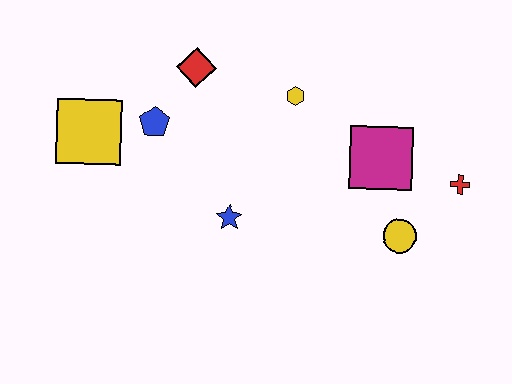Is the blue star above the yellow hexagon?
No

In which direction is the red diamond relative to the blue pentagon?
The red diamond is above the blue pentagon.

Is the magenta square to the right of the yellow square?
Yes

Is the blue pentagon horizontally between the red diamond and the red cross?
No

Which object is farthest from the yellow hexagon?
The yellow square is farthest from the yellow hexagon.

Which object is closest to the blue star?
The blue pentagon is closest to the blue star.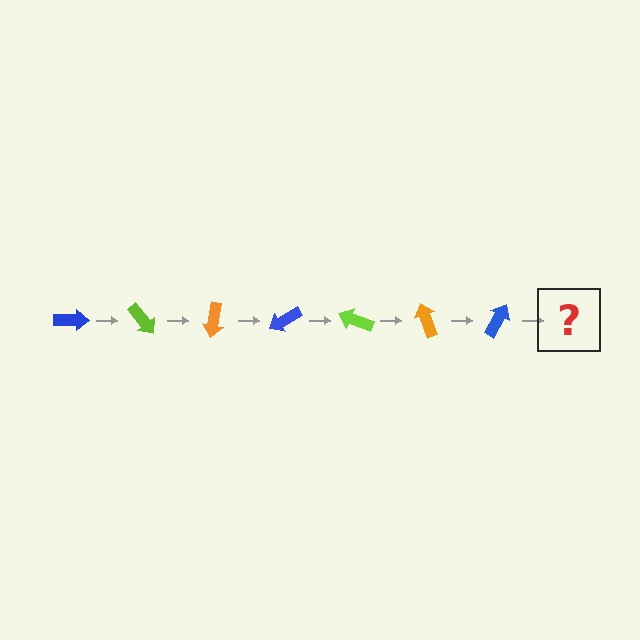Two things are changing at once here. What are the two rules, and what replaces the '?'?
The two rules are that it rotates 50 degrees each step and the color cycles through blue, lime, and orange. The '?' should be a lime arrow, rotated 350 degrees from the start.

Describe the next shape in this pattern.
It should be a lime arrow, rotated 350 degrees from the start.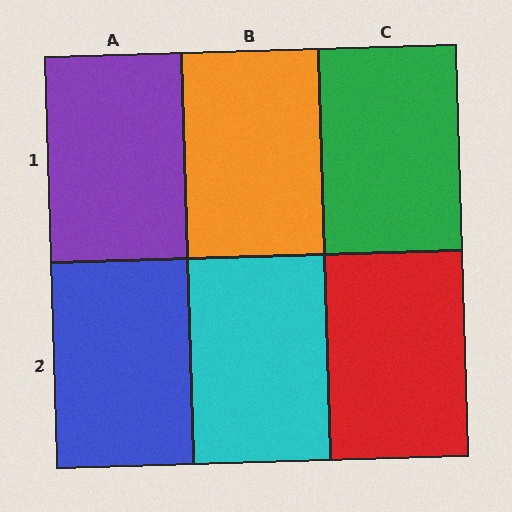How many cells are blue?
1 cell is blue.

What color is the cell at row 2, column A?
Blue.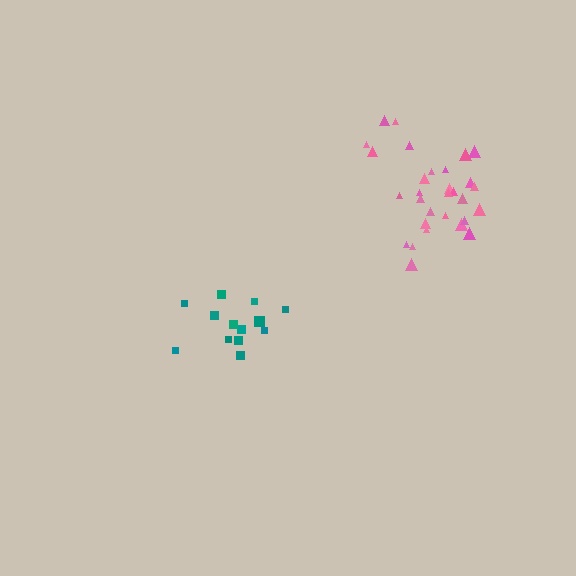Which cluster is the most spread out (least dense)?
Teal.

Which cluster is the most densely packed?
Pink.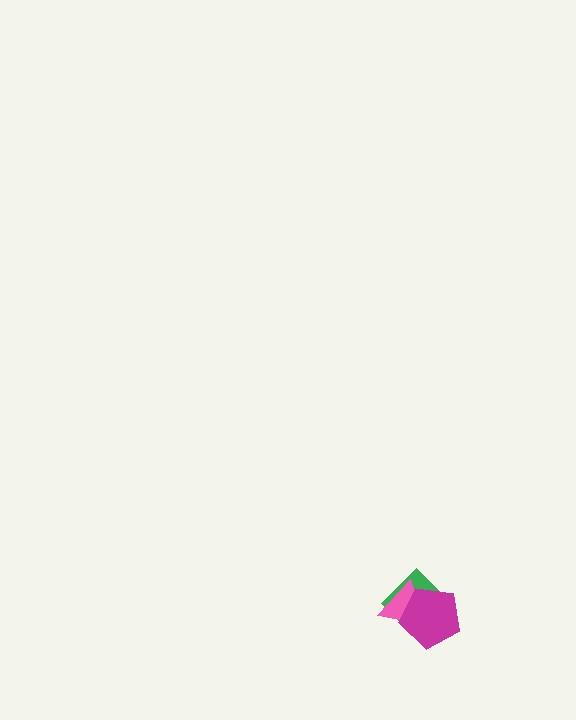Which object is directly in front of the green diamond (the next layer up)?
The pink triangle is directly in front of the green diamond.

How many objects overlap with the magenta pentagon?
2 objects overlap with the magenta pentagon.